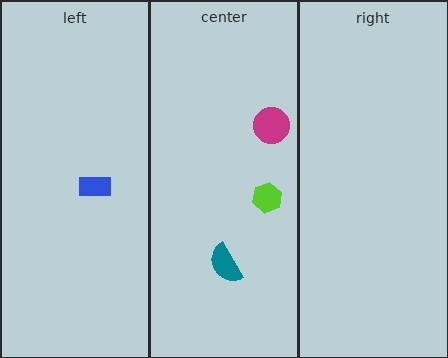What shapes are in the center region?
The teal semicircle, the magenta circle, the lime hexagon.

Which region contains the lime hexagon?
The center region.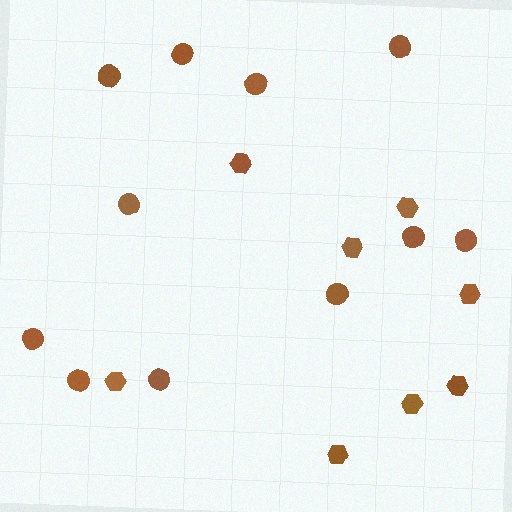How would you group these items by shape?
There are 2 groups: one group of circles (11) and one group of hexagons (8).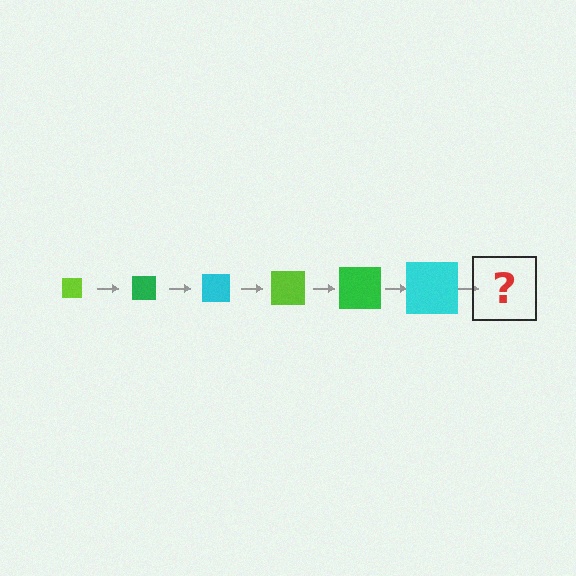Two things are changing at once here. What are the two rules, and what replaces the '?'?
The two rules are that the square grows larger each step and the color cycles through lime, green, and cyan. The '?' should be a lime square, larger than the previous one.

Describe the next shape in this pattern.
It should be a lime square, larger than the previous one.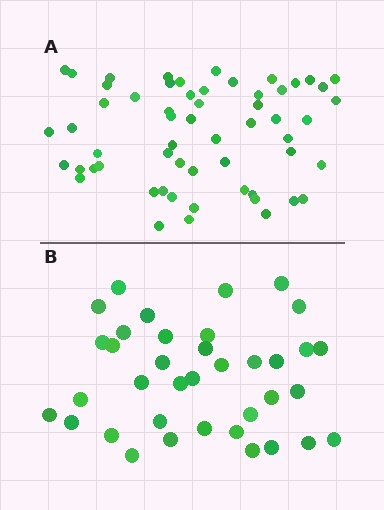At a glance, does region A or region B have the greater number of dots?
Region A (the top region) has more dots.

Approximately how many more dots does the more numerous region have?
Region A has approximately 20 more dots than region B.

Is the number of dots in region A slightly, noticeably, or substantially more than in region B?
Region A has substantially more. The ratio is roughly 1.6 to 1.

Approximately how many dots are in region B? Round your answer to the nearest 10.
About 40 dots. (The exact count is 37, which rounds to 40.)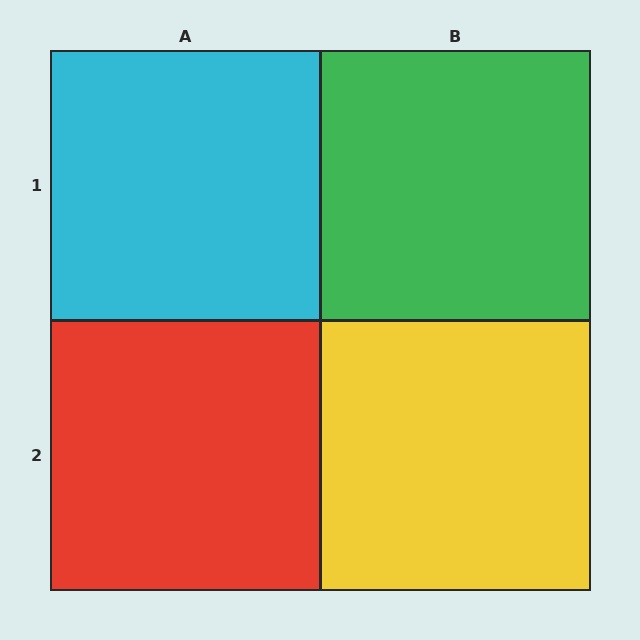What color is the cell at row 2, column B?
Yellow.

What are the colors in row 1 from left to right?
Cyan, green.